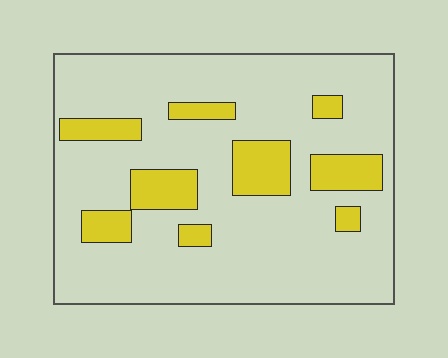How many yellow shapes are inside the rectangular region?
9.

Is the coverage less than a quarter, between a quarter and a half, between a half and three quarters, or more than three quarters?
Less than a quarter.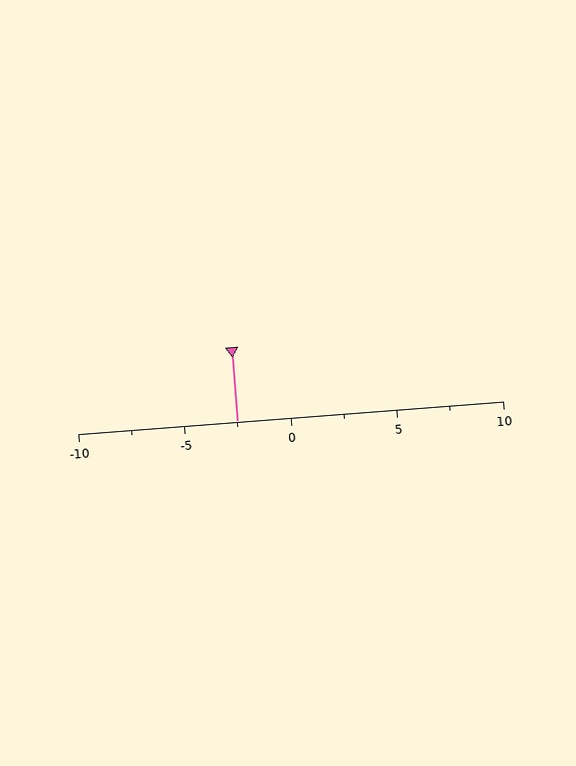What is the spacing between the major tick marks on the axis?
The major ticks are spaced 5 apart.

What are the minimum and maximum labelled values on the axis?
The axis runs from -10 to 10.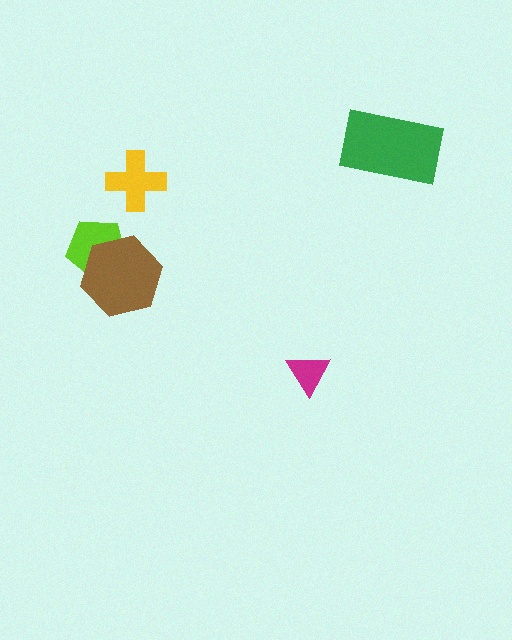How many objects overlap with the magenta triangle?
0 objects overlap with the magenta triangle.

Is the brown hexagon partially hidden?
No, no other shape covers it.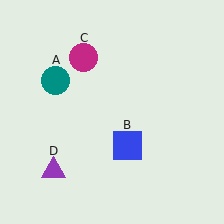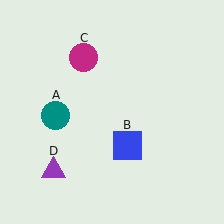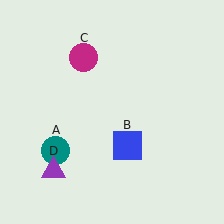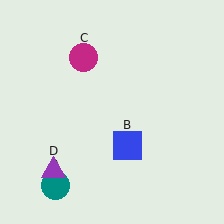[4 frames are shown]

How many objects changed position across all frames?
1 object changed position: teal circle (object A).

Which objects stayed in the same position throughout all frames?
Blue square (object B) and magenta circle (object C) and purple triangle (object D) remained stationary.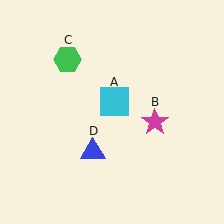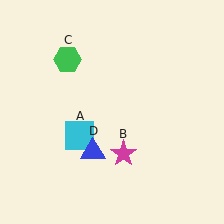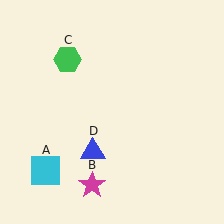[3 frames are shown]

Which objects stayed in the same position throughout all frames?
Green hexagon (object C) and blue triangle (object D) remained stationary.